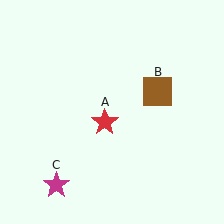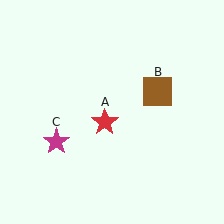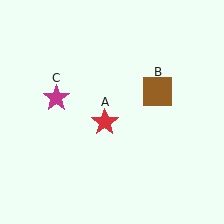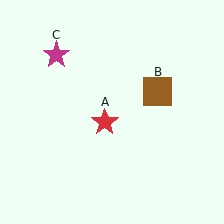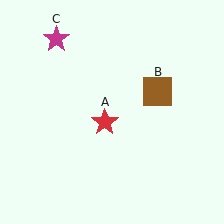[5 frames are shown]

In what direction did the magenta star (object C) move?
The magenta star (object C) moved up.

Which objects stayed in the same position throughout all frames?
Red star (object A) and brown square (object B) remained stationary.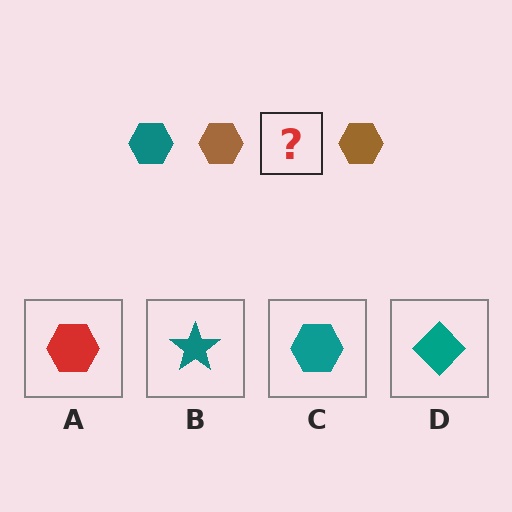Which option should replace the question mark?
Option C.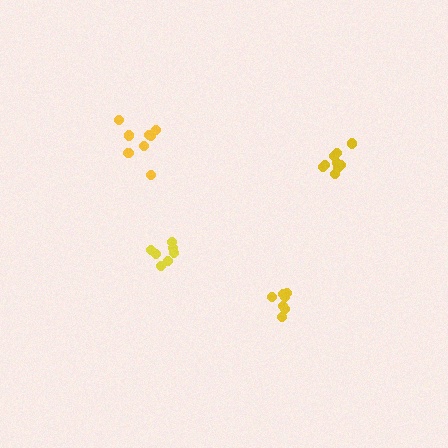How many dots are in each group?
Group 1: 8 dots, Group 2: 10 dots, Group 3: 7 dots, Group 4: 7 dots (32 total).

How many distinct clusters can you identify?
There are 4 distinct clusters.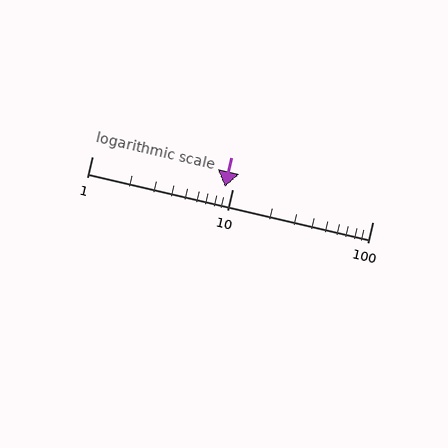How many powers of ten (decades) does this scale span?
The scale spans 2 decades, from 1 to 100.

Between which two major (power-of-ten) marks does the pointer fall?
The pointer is between 1 and 10.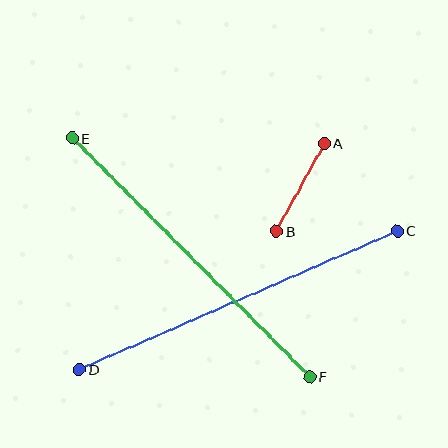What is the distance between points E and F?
The distance is approximately 337 pixels.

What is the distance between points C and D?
The distance is approximately 346 pixels.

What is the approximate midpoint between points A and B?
The midpoint is at approximately (300, 187) pixels.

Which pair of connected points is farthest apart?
Points C and D are farthest apart.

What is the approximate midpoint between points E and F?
The midpoint is at approximately (191, 258) pixels.